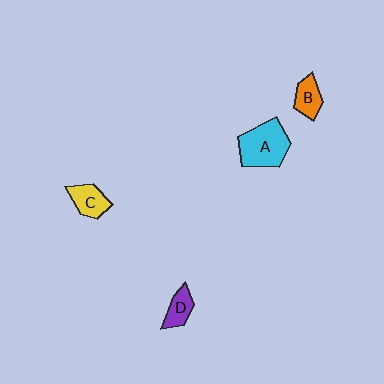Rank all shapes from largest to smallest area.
From largest to smallest: A (cyan), C (yellow), B (orange), D (purple).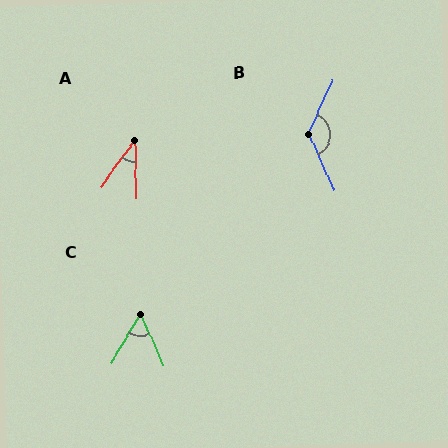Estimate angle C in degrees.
Approximately 55 degrees.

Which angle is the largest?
B, at approximately 132 degrees.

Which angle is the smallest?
A, at approximately 37 degrees.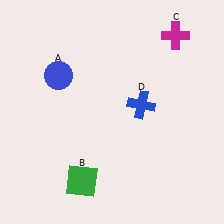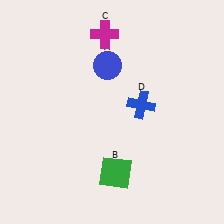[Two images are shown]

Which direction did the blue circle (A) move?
The blue circle (A) moved right.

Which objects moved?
The objects that moved are: the blue circle (A), the green square (B), the magenta cross (C).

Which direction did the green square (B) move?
The green square (B) moved right.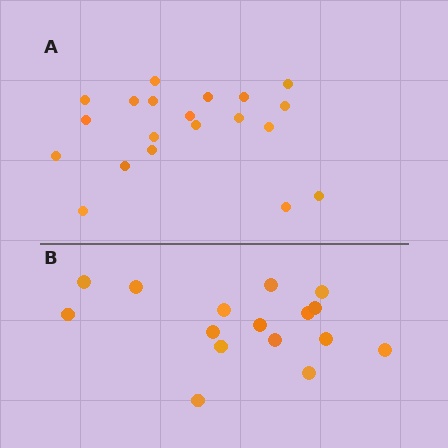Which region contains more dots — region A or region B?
Region A (the top region) has more dots.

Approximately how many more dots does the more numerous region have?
Region A has about 4 more dots than region B.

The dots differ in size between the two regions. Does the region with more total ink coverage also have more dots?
No. Region B has more total ink coverage because its dots are larger, but region A actually contains more individual dots. Total area can be misleading — the number of items is what matters here.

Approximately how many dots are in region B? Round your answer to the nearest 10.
About 20 dots. (The exact count is 16, which rounds to 20.)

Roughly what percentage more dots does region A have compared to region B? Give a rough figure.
About 25% more.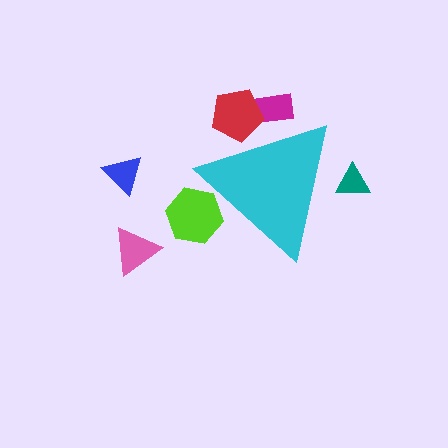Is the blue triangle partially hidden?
No, the blue triangle is fully visible.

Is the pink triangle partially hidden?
No, the pink triangle is fully visible.